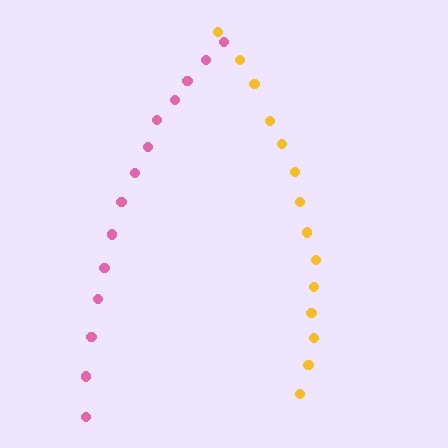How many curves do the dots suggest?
There are 2 distinct paths.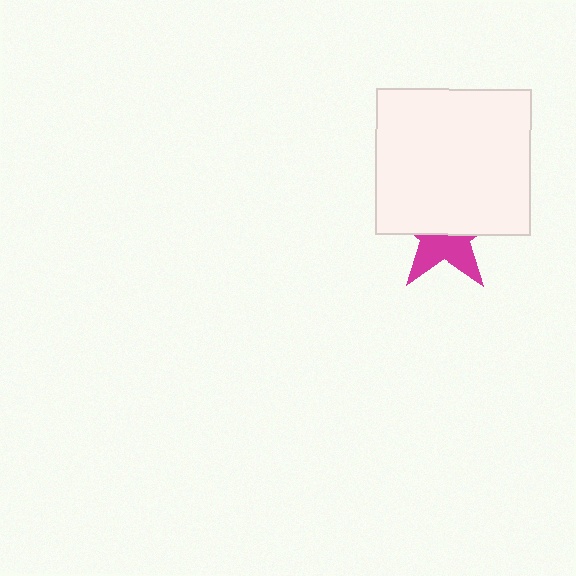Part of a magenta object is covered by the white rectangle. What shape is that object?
It is a star.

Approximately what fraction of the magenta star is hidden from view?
Roughly 56% of the magenta star is hidden behind the white rectangle.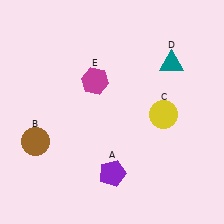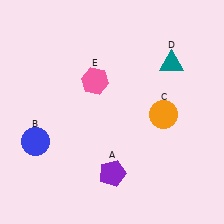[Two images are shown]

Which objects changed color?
B changed from brown to blue. C changed from yellow to orange. E changed from magenta to pink.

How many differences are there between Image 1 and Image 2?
There are 3 differences between the two images.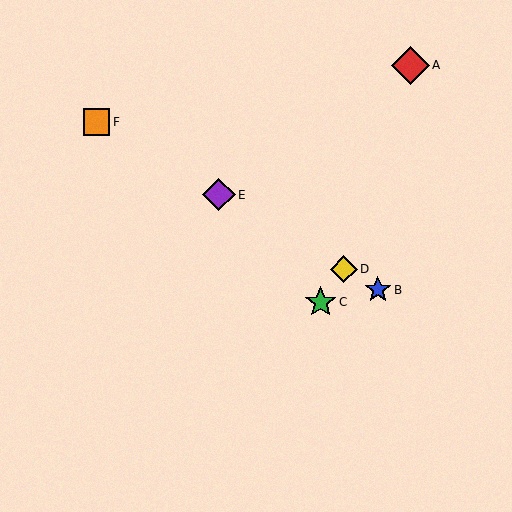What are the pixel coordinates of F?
Object F is at (97, 122).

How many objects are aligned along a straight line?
4 objects (B, D, E, F) are aligned along a straight line.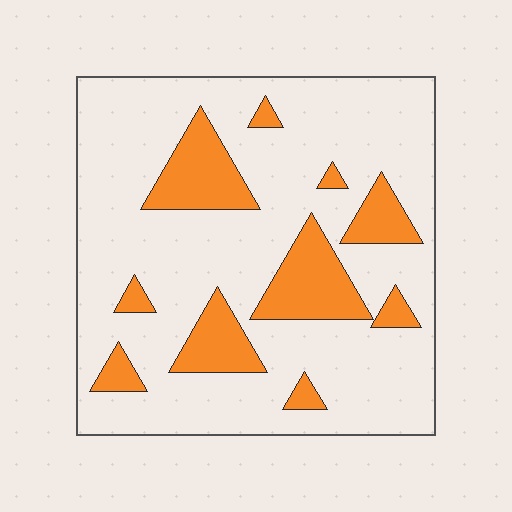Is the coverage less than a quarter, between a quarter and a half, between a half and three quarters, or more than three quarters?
Less than a quarter.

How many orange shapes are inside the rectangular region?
10.